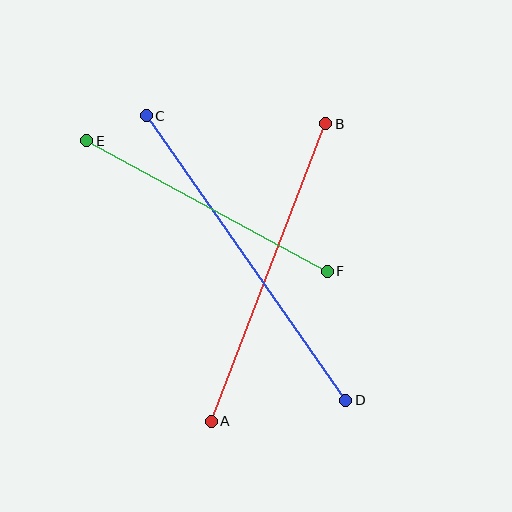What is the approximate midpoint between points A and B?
The midpoint is at approximately (269, 272) pixels.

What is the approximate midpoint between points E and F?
The midpoint is at approximately (207, 206) pixels.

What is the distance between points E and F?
The distance is approximately 274 pixels.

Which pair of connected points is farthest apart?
Points C and D are farthest apart.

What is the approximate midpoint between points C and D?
The midpoint is at approximately (246, 258) pixels.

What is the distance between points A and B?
The distance is approximately 319 pixels.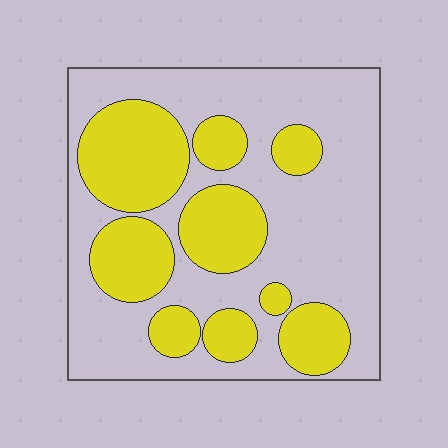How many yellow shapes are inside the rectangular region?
9.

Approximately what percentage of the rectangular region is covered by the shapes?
Approximately 35%.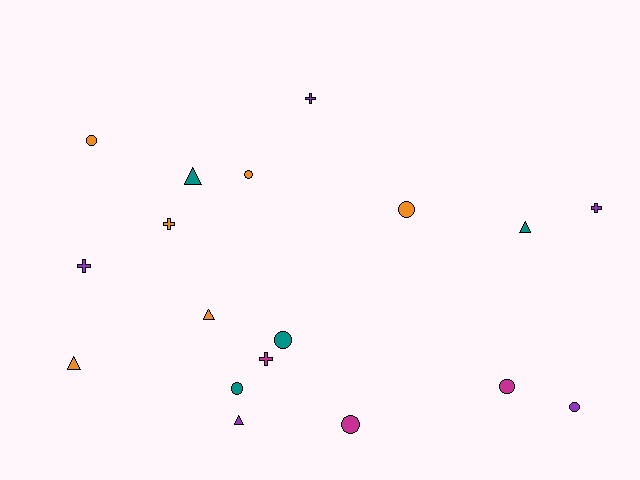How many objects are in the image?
There are 18 objects.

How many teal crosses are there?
There are no teal crosses.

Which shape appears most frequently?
Circle, with 8 objects.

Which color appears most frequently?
Orange, with 6 objects.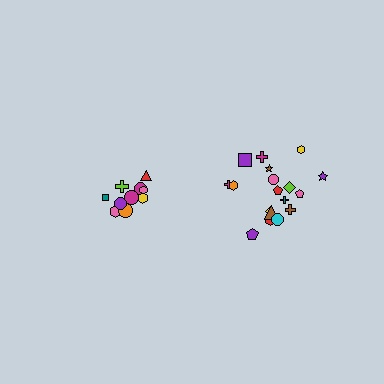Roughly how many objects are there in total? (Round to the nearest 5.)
Roughly 30 objects in total.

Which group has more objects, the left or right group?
The right group.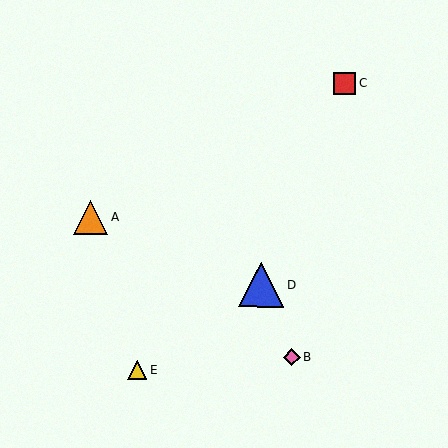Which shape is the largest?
The blue triangle (labeled D) is the largest.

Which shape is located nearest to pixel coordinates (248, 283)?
The blue triangle (labeled D) at (261, 285) is nearest to that location.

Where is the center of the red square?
The center of the red square is at (345, 83).